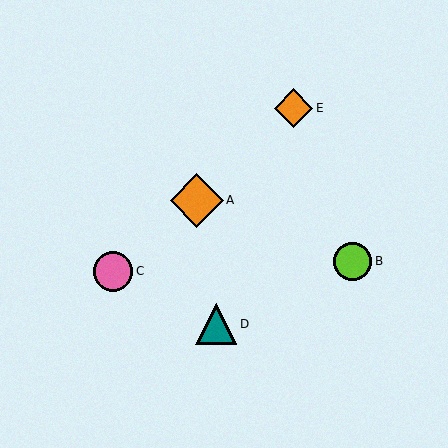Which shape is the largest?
The orange diamond (labeled A) is the largest.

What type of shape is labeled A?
Shape A is an orange diamond.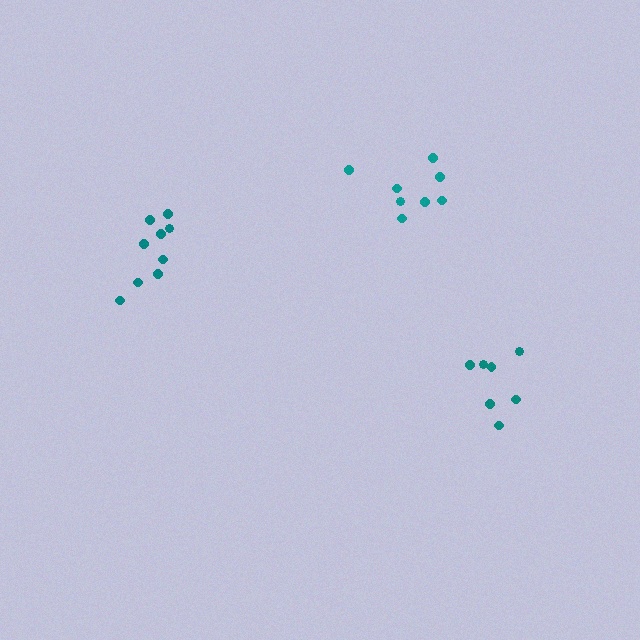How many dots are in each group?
Group 1: 8 dots, Group 2: 7 dots, Group 3: 9 dots (24 total).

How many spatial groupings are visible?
There are 3 spatial groupings.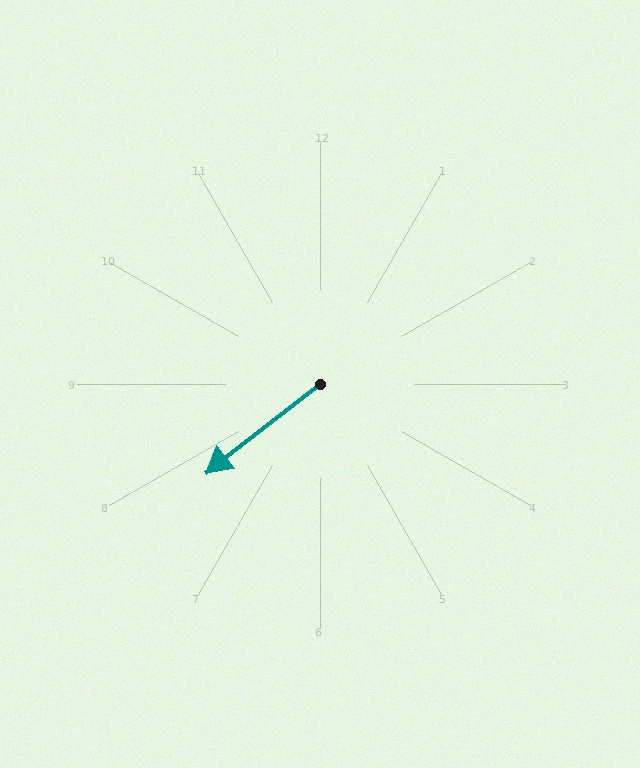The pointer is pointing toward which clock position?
Roughly 8 o'clock.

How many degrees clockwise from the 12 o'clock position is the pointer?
Approximately 232 degrees.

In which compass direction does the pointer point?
Southwest.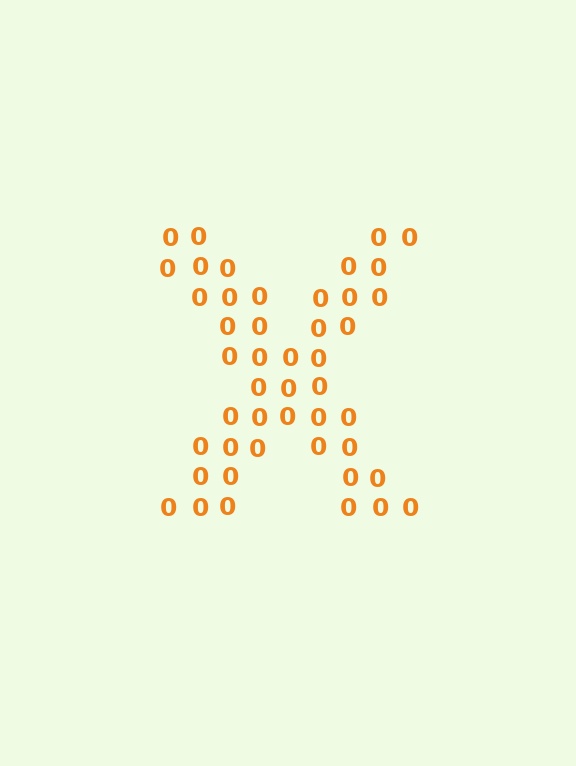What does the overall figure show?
The overall figure shows the letter X.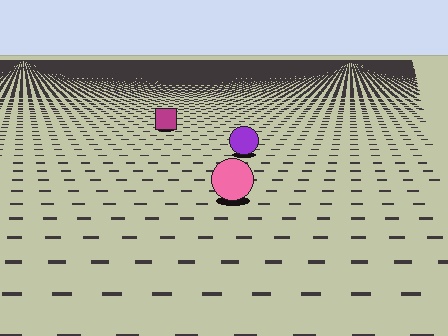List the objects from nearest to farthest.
From nearest to farthest: the pink circle, the purple circle, the magenta square.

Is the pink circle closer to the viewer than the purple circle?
Yes. The pink circle is closer — you can tell from the texture gradient: the ground texture is coarser near it.